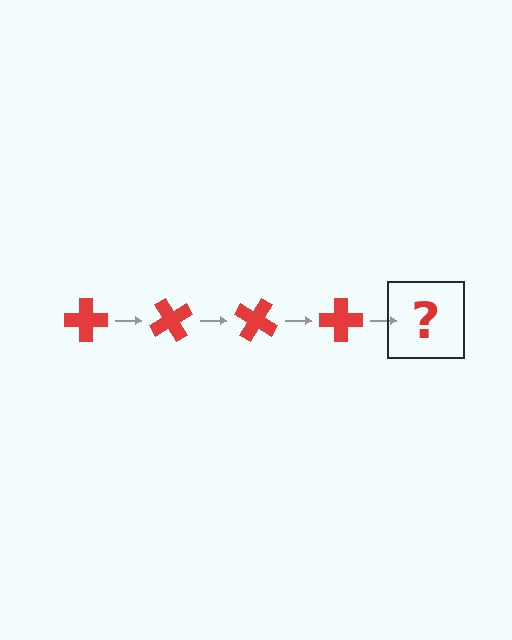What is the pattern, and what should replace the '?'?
The pattern is that the cross rotates 60 degrees each step. The '?' should be a red cross rotated 240 degrees.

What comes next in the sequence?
The next element should be a red cross rotated 240 degrees.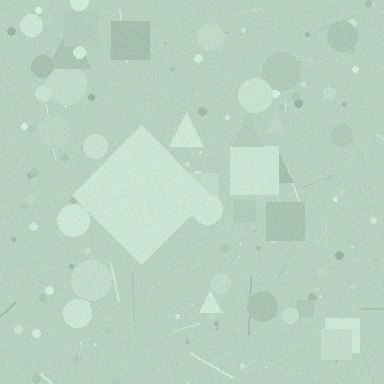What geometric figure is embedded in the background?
A diamond is embedded in the background.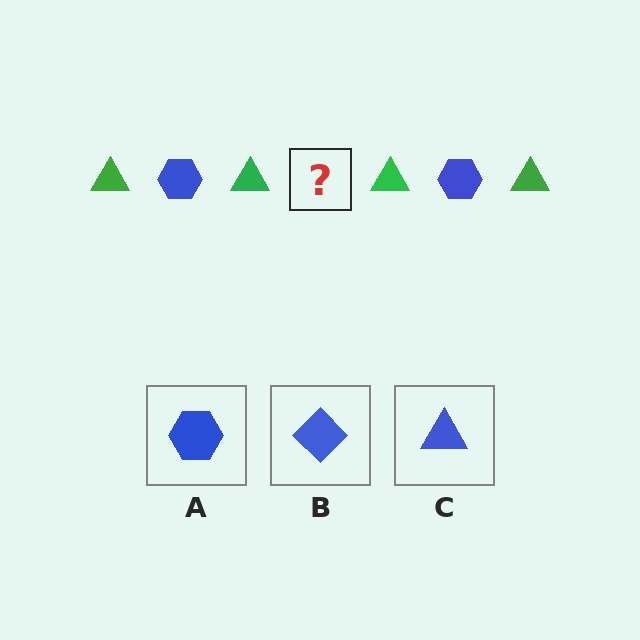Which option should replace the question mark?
Option A.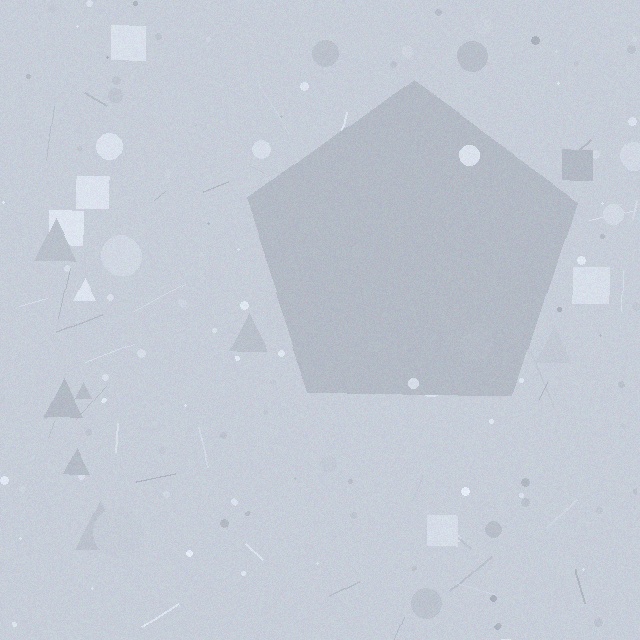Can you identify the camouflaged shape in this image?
The camouflaged shape is a pentagon.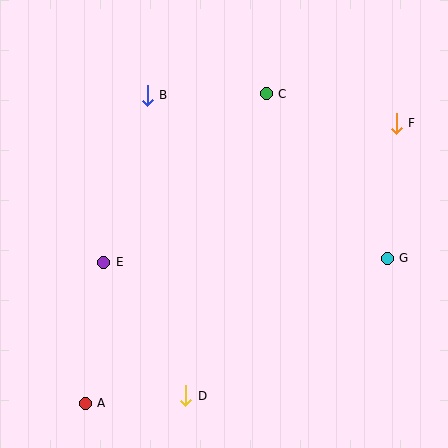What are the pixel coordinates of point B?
Point B is at (147, 95).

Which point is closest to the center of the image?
Point E at (104, 262) is closest to the center.